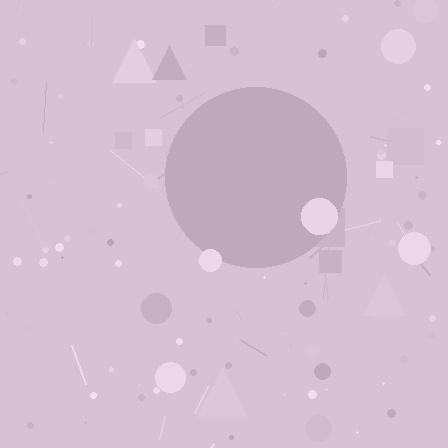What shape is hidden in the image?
A circle is hidden in the image.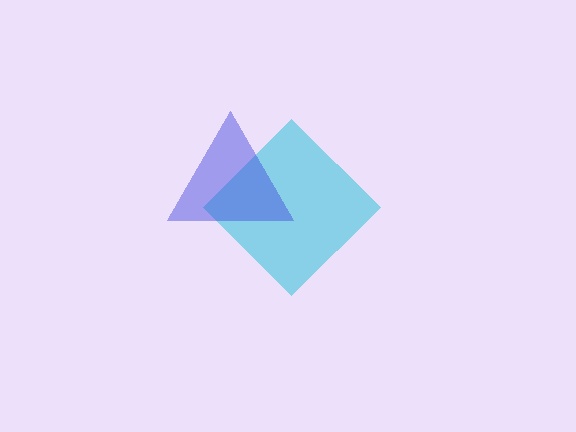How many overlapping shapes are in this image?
There are 2 overlapping shapes in the image.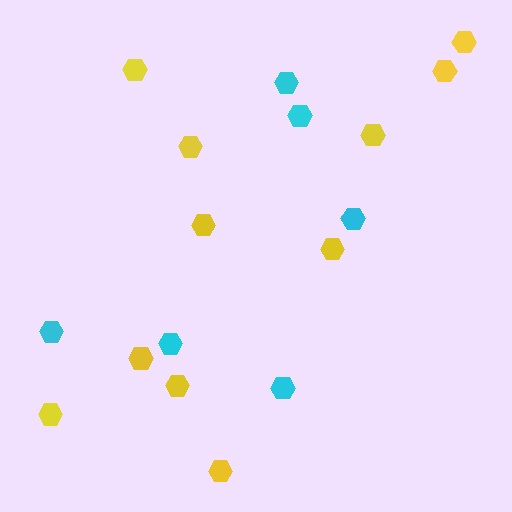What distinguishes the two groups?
There are 2 groups: one group of yellow hexagons (11) and one group of cyan hexagons (6).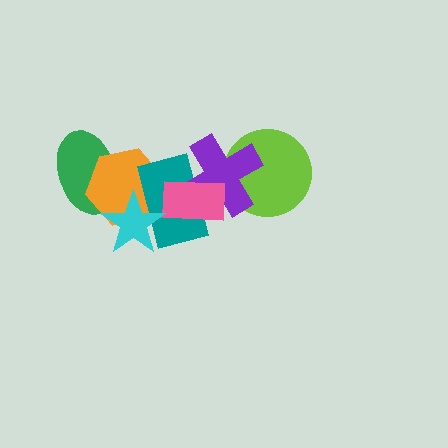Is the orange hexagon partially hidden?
Yes, it is partially covered by another shape.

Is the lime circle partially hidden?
Yes, it is partially covered by another shape.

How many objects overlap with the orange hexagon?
3 objects overlap with the orange hexagon.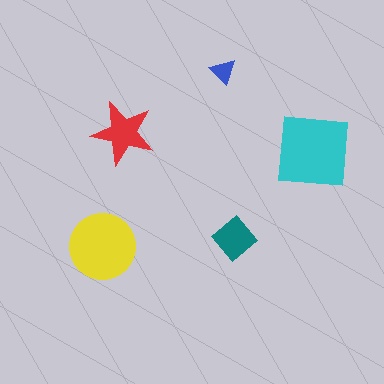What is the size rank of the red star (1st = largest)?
3rd.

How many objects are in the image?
There are 5 objects in the image.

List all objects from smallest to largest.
The blue triangle, the teal diamond, the red star, the yellow circle, the cyan square.